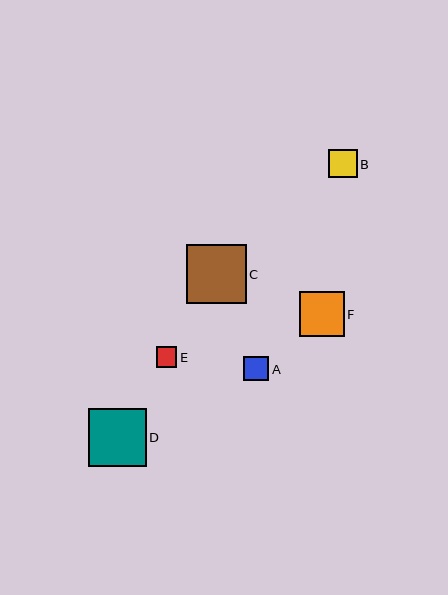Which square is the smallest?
Square E is the smallest with a size of approximately 21 pixels.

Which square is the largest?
Square C is the largest with a size of approximately 59 pixels.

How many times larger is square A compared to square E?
Square A is approximately 1.2 times the size of square E.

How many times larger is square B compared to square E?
Square B is approximately 1.4 times the size of square E.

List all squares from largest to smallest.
From largest to smallest: C, D, F, B, A, E.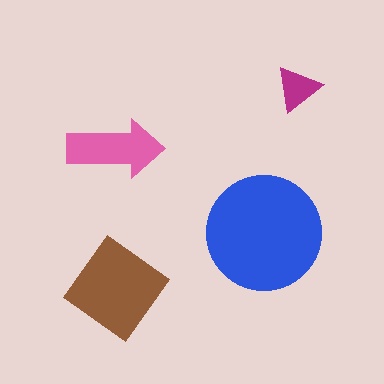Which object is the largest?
The blue circle.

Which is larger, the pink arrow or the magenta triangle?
The pink arrow.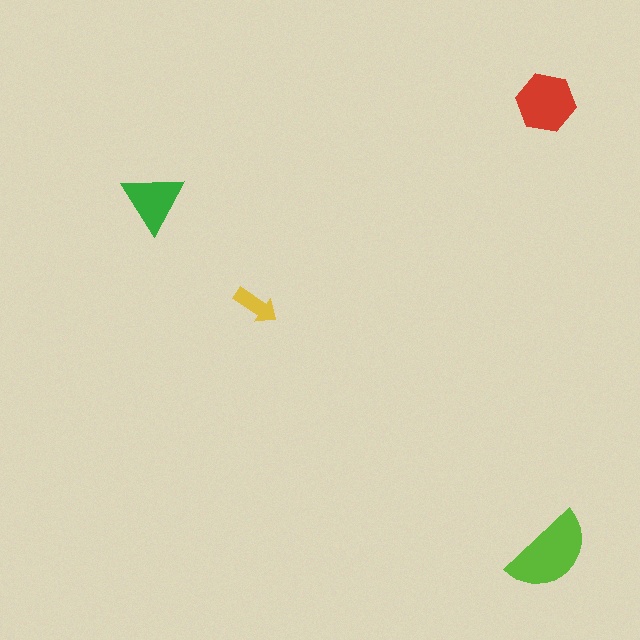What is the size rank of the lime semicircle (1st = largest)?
1st.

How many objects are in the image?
There are 4 objects in the image.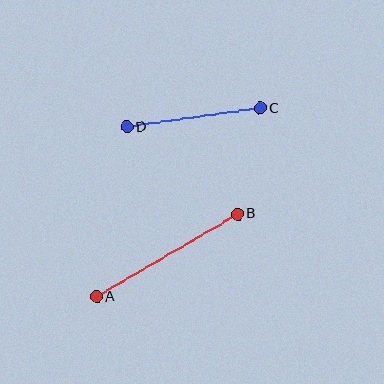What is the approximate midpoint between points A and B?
The midpoint is at approximately (167, 255) pixels.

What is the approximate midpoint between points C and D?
The midpoint is at approximately (193, 118) pixels.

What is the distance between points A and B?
The distance is approximately 163 pixels.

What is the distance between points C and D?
The distance is approximately 135 pixels.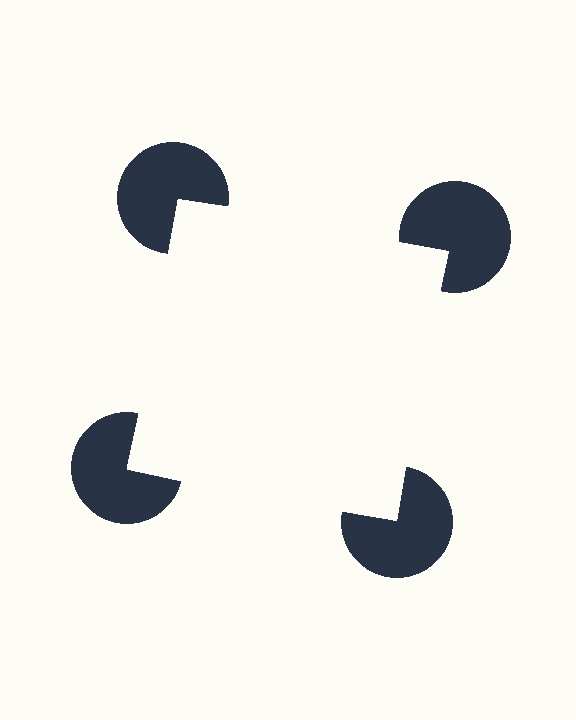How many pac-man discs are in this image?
There are 4 — one at each vertex of the illusory square.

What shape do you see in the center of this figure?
An illusory square — its edges are inferred from the aligned wedge cuts in the pac-man discs, not physically drawn.